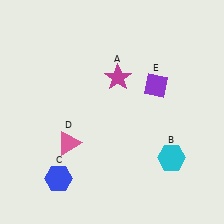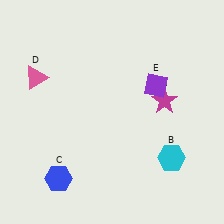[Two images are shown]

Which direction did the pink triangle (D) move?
The pink triangle (D) moved up.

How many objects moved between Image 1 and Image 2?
2 objects moved between the two images.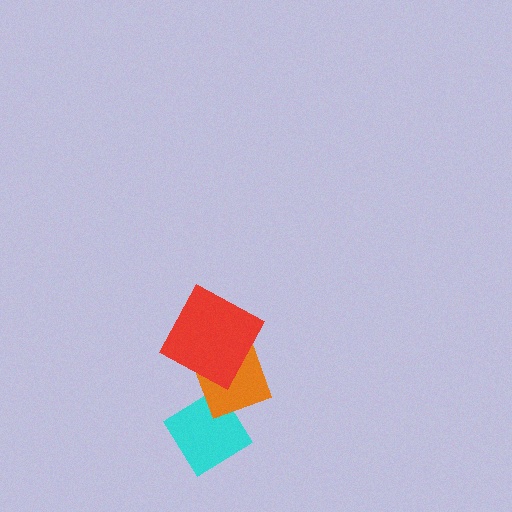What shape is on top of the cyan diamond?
The orange diamond is on top of the cyan diamond.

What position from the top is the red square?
The red square is 1st from the top.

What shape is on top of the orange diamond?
The red square is on top of the orange diamond.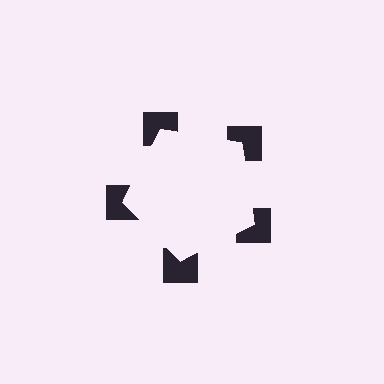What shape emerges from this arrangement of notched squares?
An illusory pentagon — its edges are inferred from the aligned wedge cuts in the notched squares, not physically drawn.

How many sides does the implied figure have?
5 sides.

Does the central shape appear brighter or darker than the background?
It typically appears slightly brighter than the background, even though no actual brightness change is drawn.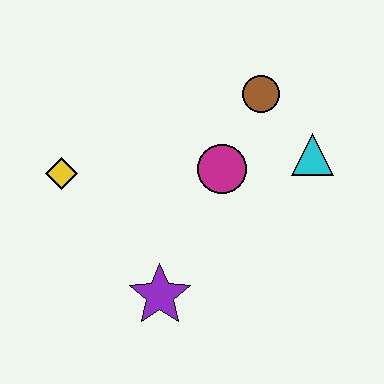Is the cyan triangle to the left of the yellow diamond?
No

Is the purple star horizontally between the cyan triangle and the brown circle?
No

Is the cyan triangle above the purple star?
Yes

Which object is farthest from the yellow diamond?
The cyan triangle is farthest from the yellow diamond.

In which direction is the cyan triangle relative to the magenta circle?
The cyan triangle is to the right of the magenta circle.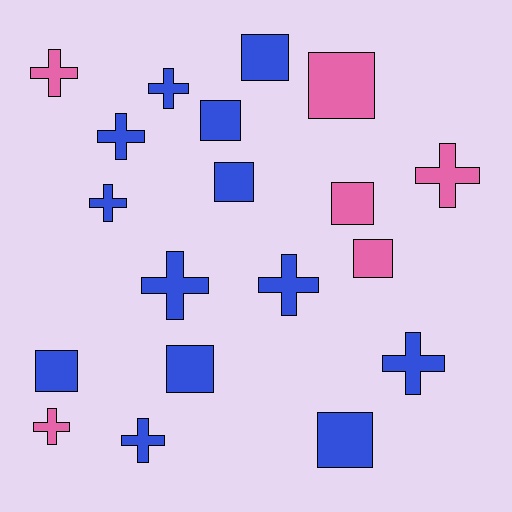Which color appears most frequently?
Blue, with 13 objects.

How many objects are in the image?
There are 19 objects.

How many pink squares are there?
There are 3 pink squares.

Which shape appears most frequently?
Cross, with 10 objects.